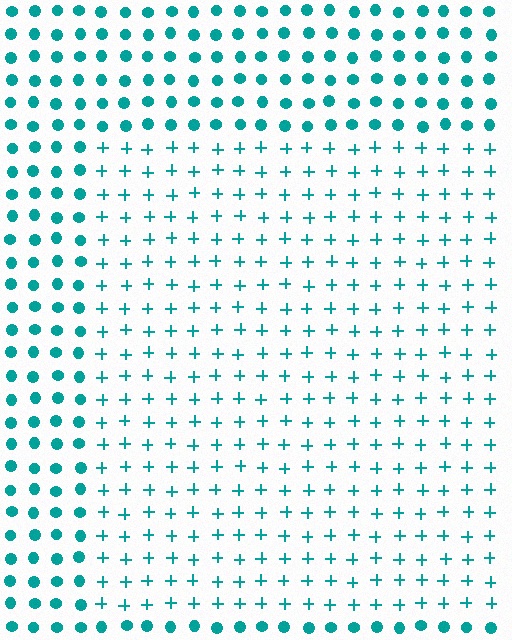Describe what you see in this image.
The image is filled with small teal elements arranged in a uniform grid. A rectangle-shaped region contains plus signs, while the surrounding area contains circles. The boundary is defined purely by the change in element shape.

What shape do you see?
I see a rectangle.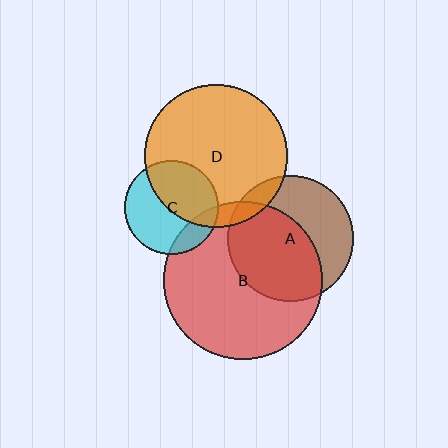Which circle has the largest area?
Circle B (red).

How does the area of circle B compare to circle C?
Approximately 2.9 times.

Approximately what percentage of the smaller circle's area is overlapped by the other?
Approximately 10%.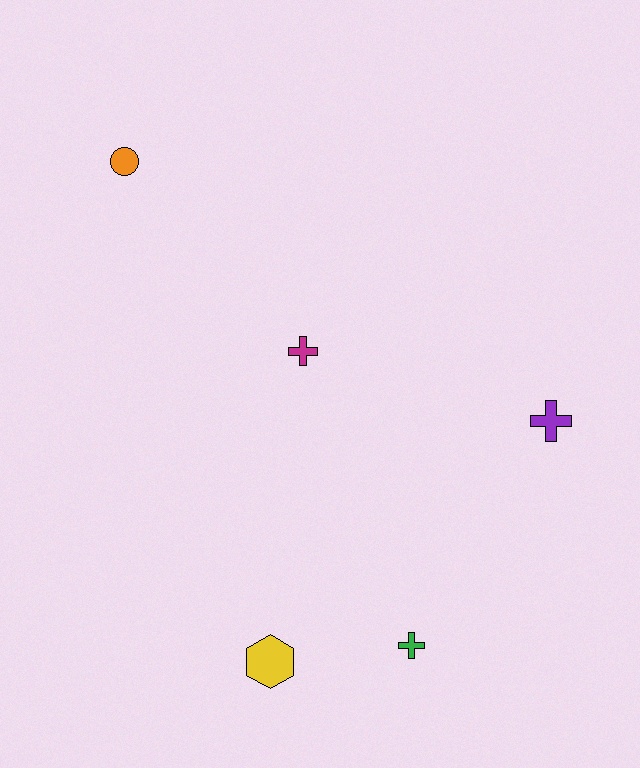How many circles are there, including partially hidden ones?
There is 1 circle.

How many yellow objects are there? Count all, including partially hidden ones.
There is 1 yellow object.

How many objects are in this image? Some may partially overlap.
There are 5 objects.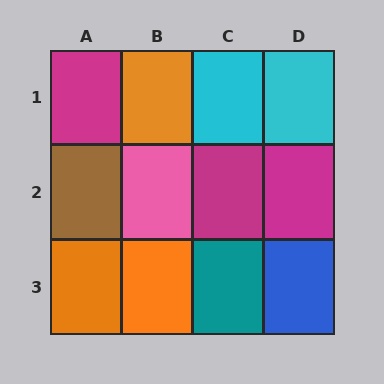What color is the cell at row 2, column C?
Magenta.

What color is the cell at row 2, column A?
Brown.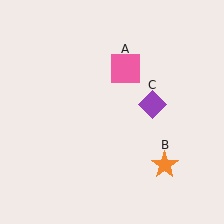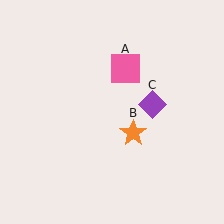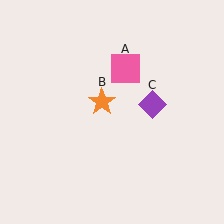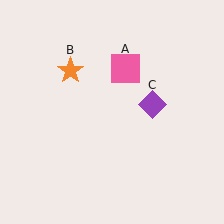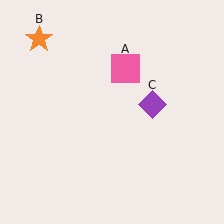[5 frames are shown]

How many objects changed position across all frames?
1 object changed position: orange star (object B).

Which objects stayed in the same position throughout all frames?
Pink square (object A) and purple diamond (object C) remained stationary.